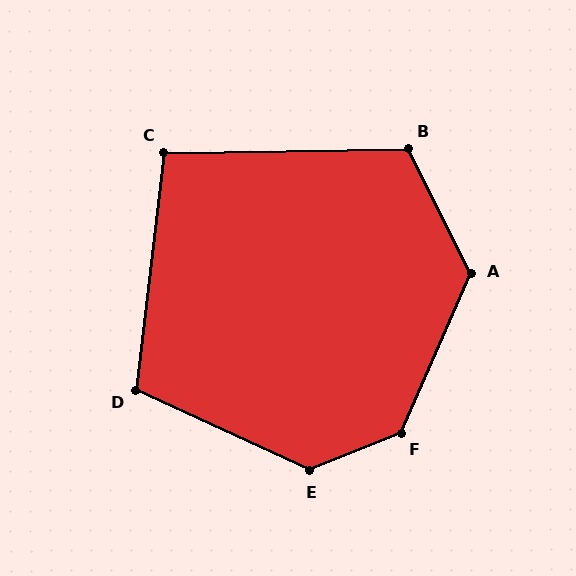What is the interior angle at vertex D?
Approximately 108 degrees (obtuse).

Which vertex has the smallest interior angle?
C, at approximately 98 degrees.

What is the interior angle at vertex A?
Approximately 129 degrees (obtuse).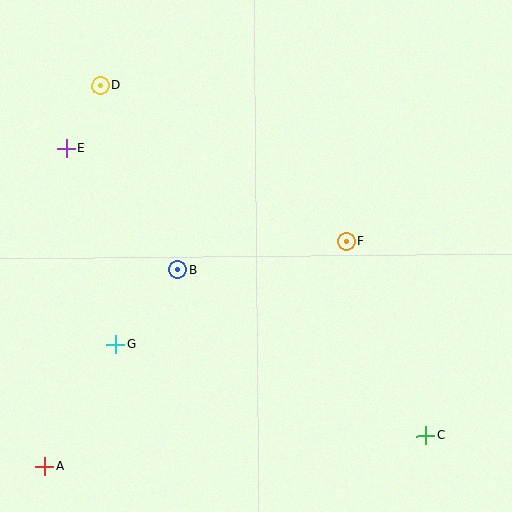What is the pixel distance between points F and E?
The distance between F and E is 295 pixels.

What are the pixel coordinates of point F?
Point F is at (346, 241).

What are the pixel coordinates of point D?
Point D is at (101, 86).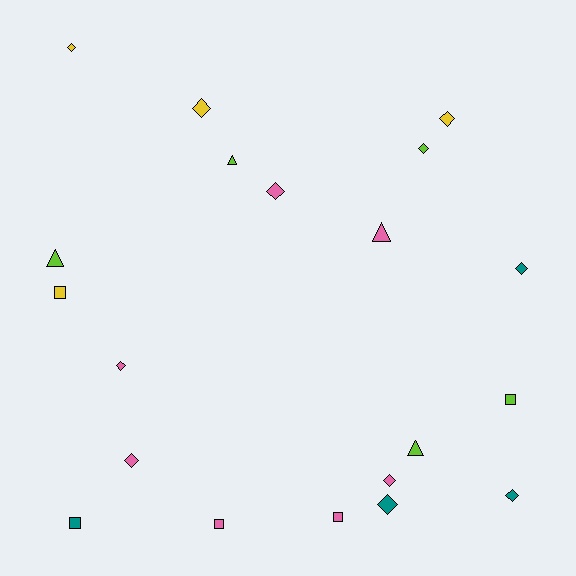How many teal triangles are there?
There are no teal triangles.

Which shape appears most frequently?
Diamond, with 11 objects.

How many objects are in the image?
There are 20 objects.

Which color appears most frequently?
Pink, with 7 objects.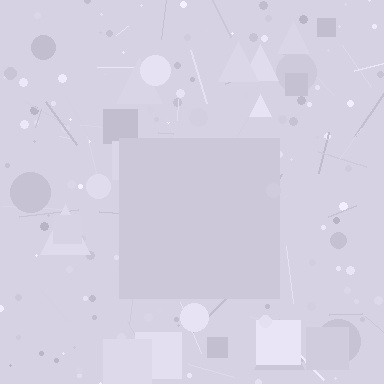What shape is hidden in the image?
A square is hidden in the image.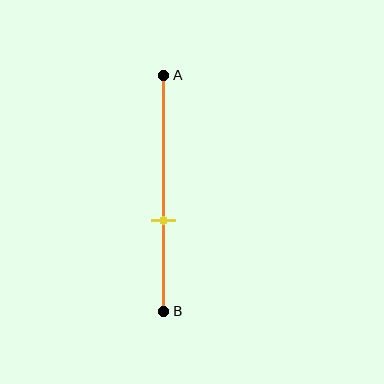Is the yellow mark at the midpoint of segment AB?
No, the mark is at about 60% from A, not at the 50% midpoint.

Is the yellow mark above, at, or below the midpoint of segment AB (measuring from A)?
The yellow mark is below the midpoint of segment AB.